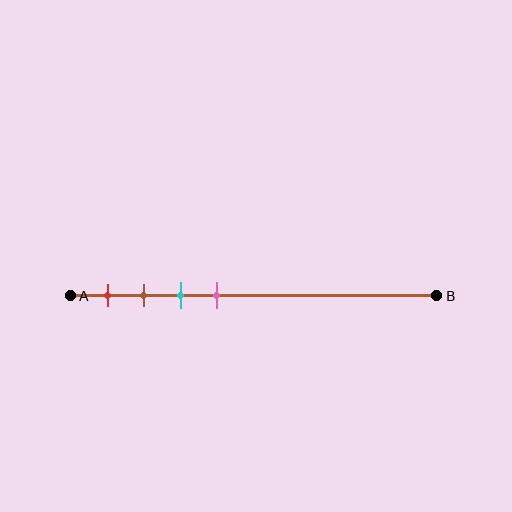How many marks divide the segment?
There are 4 marks dividing the segment.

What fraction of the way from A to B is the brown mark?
The brown mark is approximately 20% (0.2) of the way from A to B.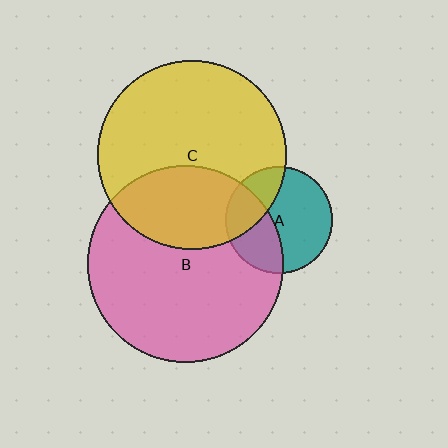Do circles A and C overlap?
Yes.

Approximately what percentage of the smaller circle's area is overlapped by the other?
Approximately 30%.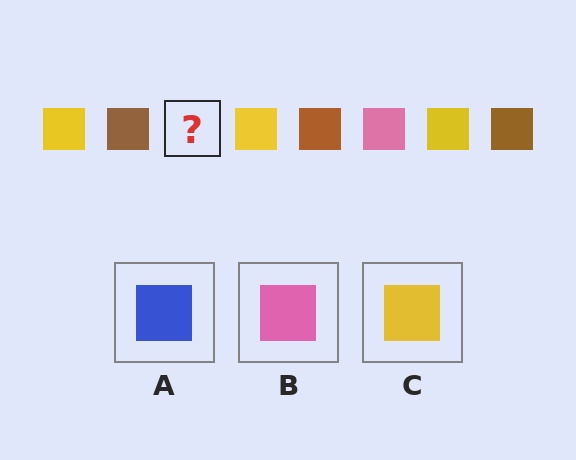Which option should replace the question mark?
Option B.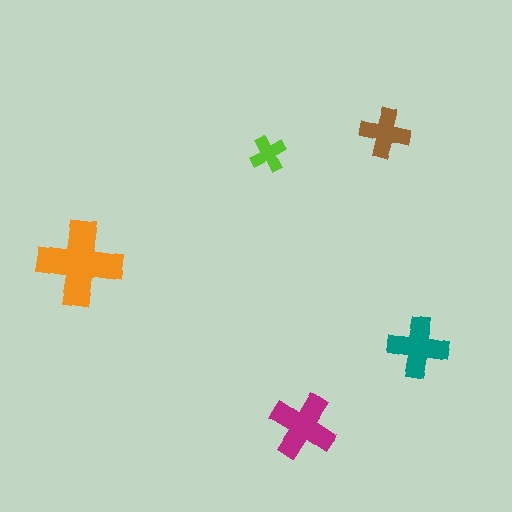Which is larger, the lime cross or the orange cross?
The orange one.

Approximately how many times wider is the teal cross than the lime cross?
About 1.5 times wider.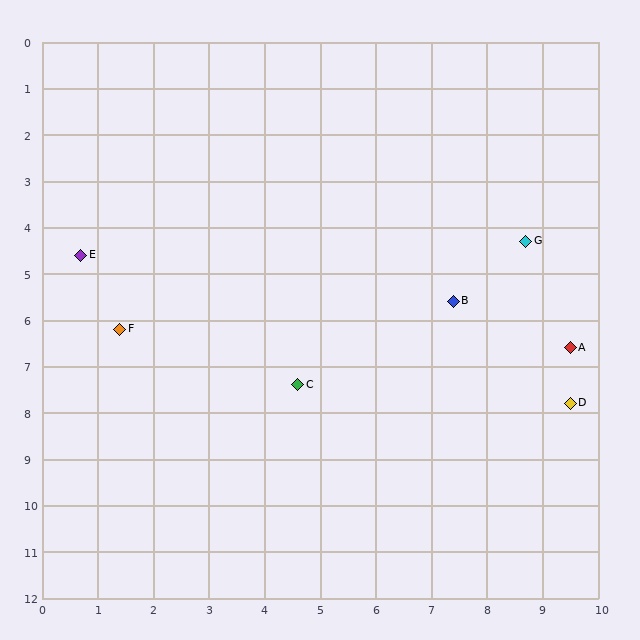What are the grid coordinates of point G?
Point G is at approximately (8.7, 4.3).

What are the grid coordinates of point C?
Point C is at approximately (4.6, 7.4).